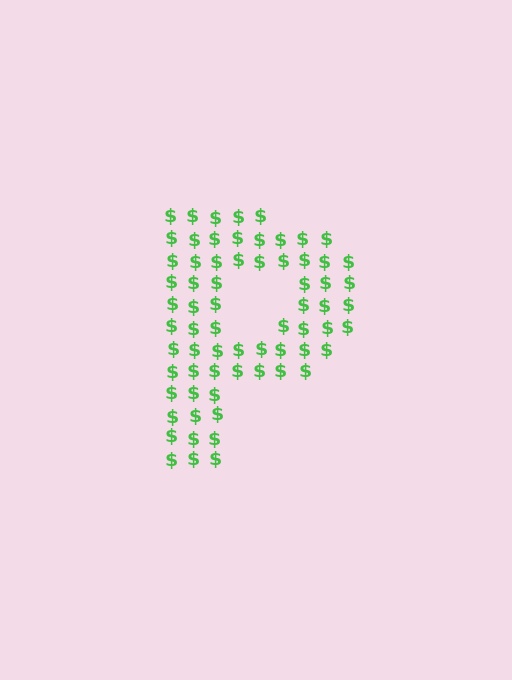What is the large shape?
The large shape is the letter P.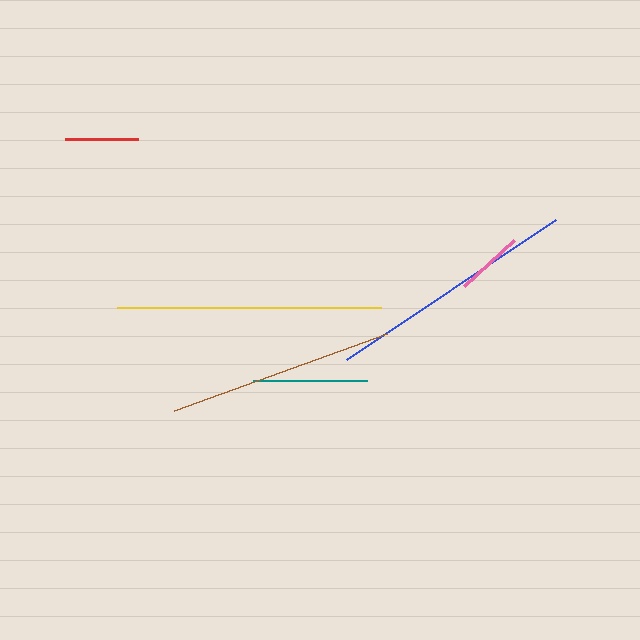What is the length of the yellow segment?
The yellow segment is approximately 264 pixels long.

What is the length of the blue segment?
The blue segment is approximately 252 pixels long.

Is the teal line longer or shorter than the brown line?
The brown line is longer than the teal line.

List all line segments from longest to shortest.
From longest to shortest: yellow, blue, brown, teal, red, pink.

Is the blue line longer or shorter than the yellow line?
The yellow line is longer than the blue line.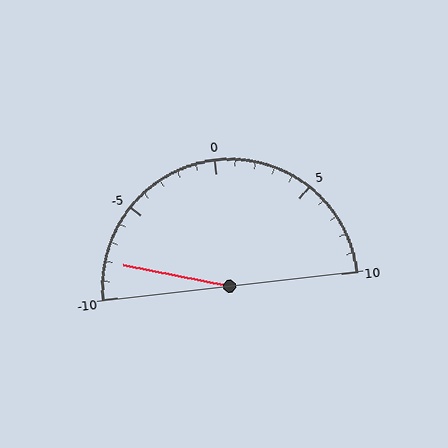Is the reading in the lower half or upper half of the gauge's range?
The reading is in the lower half of the range (-10 to 10).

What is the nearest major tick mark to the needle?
The nearest major tick mark is -10.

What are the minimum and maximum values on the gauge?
The gauge ranges from -10 to 10.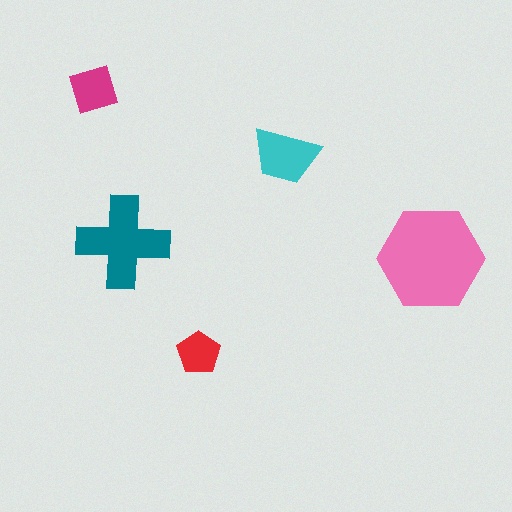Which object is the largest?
The pink hexagon.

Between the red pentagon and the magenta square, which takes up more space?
The magenta square.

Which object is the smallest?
The red pentagon.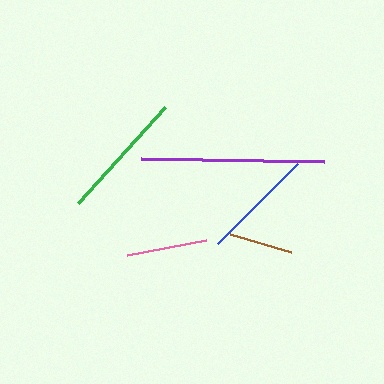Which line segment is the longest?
The purple line is the longest at approximately 184 pixels.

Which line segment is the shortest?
The brown line is the shortest at approximately 64 pixels.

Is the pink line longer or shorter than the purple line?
The purple line is longer than the pink line.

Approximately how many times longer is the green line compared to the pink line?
The green line is approximately 1.6 times the length of the pink line.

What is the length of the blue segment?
The blue segment is approximately 114 pixels long.